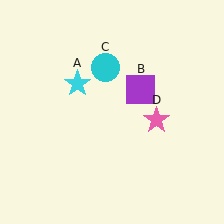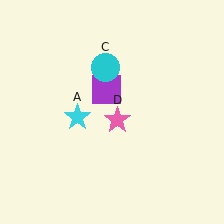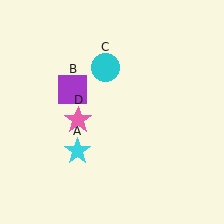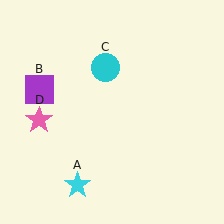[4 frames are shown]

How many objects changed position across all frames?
3 objects changed position: cyan star (object A), purple square (object B), pink star (object D).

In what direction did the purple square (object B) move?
The purple square (object B) moved left.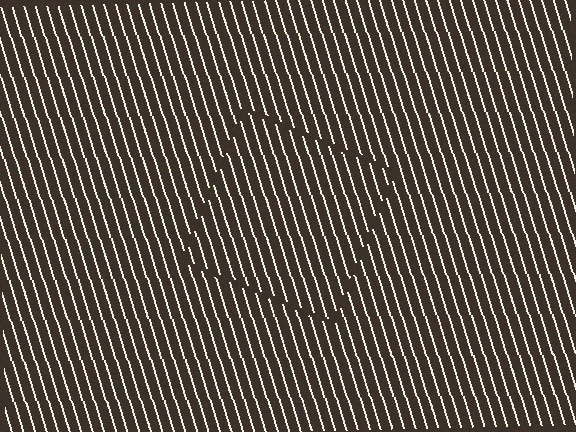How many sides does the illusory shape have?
4 sides — the line-ends trace a square.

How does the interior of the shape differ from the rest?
The interior of the shape contains the same grating, shifted by half a period — the contour is defined by the phase discontinuity where line-ends from the inner and outer gratings abut.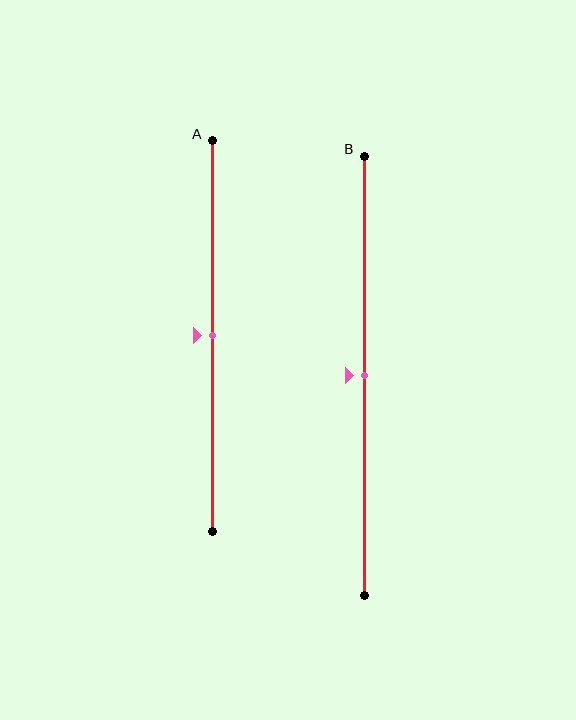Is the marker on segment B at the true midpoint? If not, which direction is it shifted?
Yes, the marker on segment B is at the true midpoint.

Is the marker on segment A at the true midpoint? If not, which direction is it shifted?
Yes, the marker on segment A is at the true midpoint.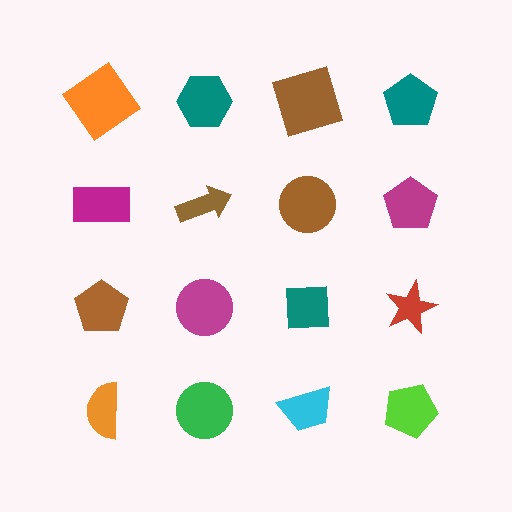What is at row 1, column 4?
A teal pentagon.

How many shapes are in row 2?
4 shapes.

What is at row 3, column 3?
A teal square.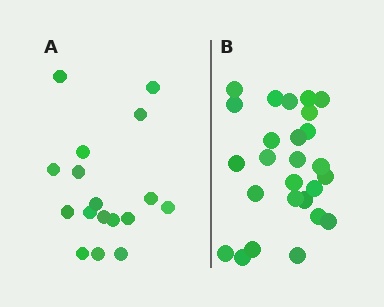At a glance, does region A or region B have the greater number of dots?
Region B (the right region) has more dots.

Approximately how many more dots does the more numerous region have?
Region B has roughly 8 or so more dots than region A.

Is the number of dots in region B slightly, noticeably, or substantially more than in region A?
Region B has substantially more. The ratio is roughly 1.5 to 1.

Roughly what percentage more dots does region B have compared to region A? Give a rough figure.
About 55% more.